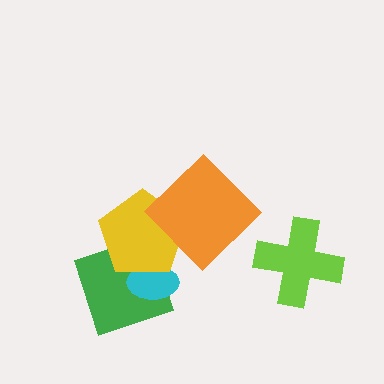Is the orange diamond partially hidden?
No, no other shape covers it.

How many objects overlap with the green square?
2 objects overlap with the green square.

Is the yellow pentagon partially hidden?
Yes, it is partially covered by another shape.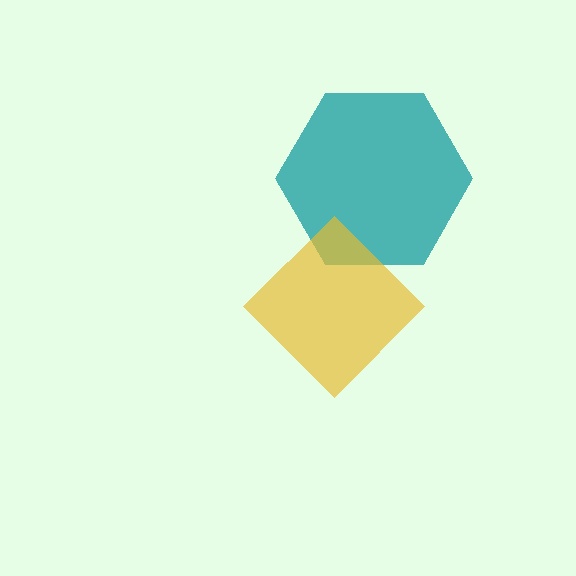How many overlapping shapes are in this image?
There are 2 overlapping shapes in the image.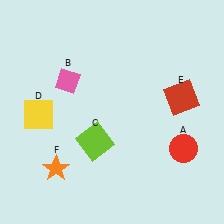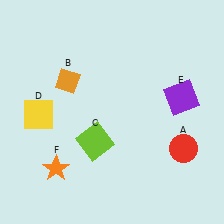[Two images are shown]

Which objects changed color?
B changed from pink to orange. E changed from red to purple.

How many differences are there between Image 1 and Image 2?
There are 2 differences between the two images.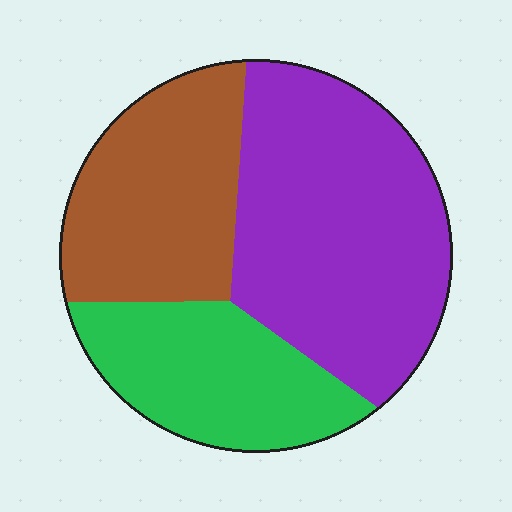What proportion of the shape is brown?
Brown takes up between a quarter and a half of the shape.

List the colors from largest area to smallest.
From largest to smallest: purple, brown, green.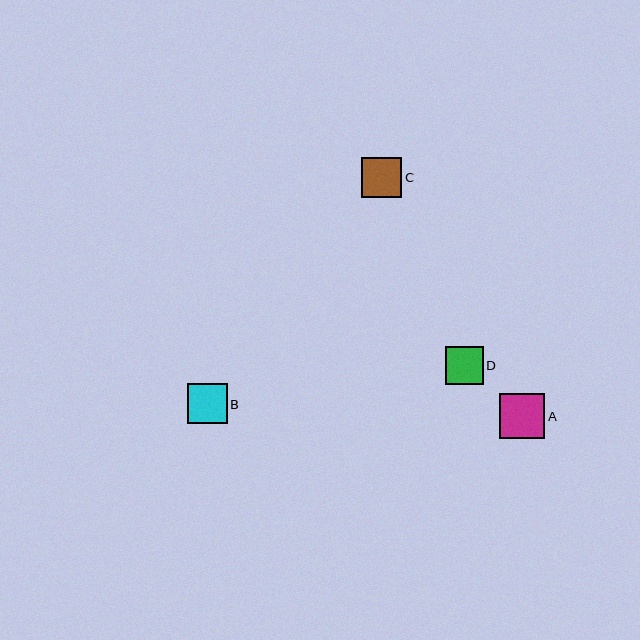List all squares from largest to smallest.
From largest to smallest: A, B, C, D.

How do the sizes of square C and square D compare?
Square C and square D are approximately the same size.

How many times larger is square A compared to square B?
Square A is approximately 1.1 times the size of square B.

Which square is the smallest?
Square D is the smallest with a size of approximately 38 pixels.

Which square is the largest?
Square A is the largest with a size of approximately 45 pixels.